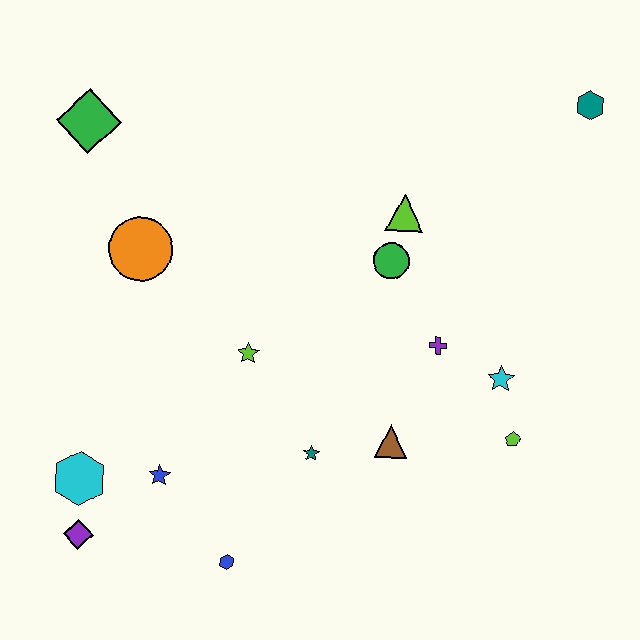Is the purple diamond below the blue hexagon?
No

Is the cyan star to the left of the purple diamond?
No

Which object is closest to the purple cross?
The cyan star is closest to the purple cross.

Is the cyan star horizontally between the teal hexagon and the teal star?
Yes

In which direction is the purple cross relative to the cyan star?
The purple cross is to the left of the cyan star.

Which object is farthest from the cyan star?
The green diamond is farthest from the cyan star.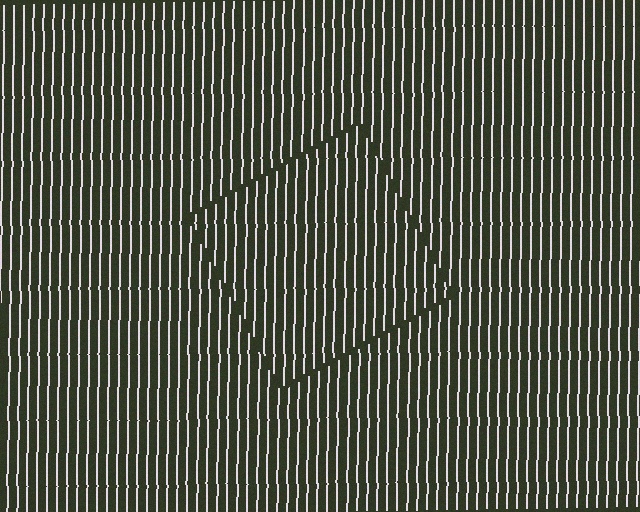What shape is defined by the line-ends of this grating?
An illusory square. The interior of the shape contains the same grating, shifted by half a period — the contour is defined by the phase discontinuity where line-ends from the inner and outer gratings abut.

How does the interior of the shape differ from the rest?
The interior of the shape contains the same grating, shifted by half a period — the contour is defined by the phase discontinuity where line-ends from the inner and outer gratings abut.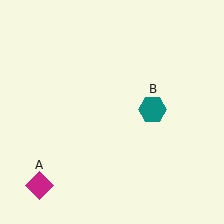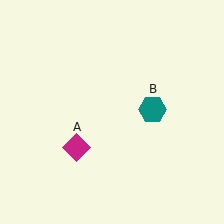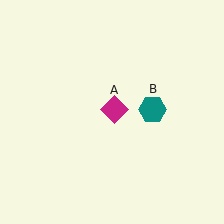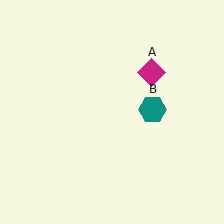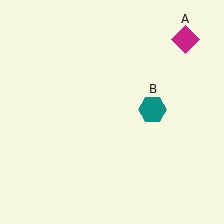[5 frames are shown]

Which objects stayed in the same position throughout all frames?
Teal hexagon (object B) remained stationary.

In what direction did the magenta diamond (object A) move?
The magenta diamond (object A) moved up and to the right.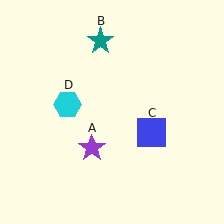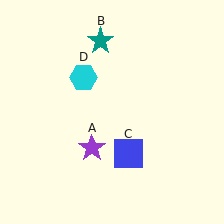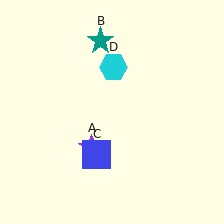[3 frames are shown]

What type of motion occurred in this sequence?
The blue square (object C), cyan hexagon (object D) rotated clockwise around the center of the scene.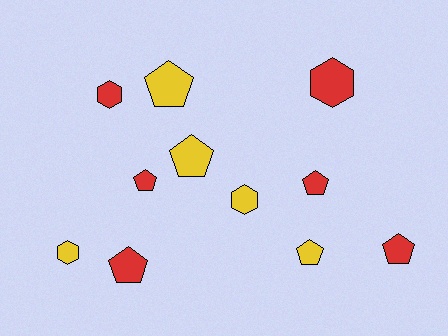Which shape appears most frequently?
Pentagon, with 7 objects.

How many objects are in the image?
There are 11 objects.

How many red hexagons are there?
There are 2 red hexagons.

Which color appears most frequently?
Red, with 6 objects.